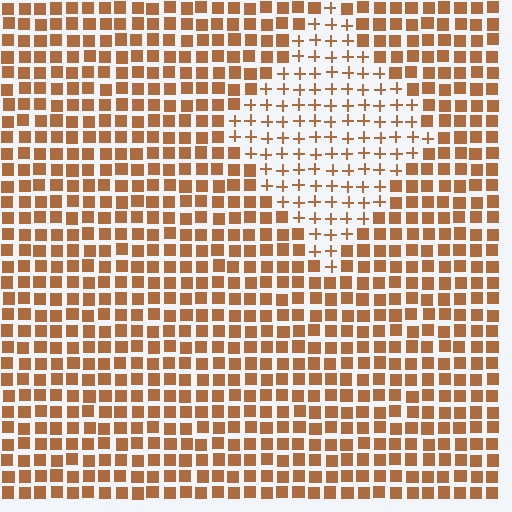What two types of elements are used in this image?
The image uses plus signs inside the diamond region and squares outside it.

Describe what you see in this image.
The image is filled with small brown elements arranged in a uniform grid. A diamond-shaped region contains plus signs, while the surrounding area contains squares. The boundary is defined purely by the change in element shape.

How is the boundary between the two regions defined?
The boundary is defined by a change in element shape: plus signs inside vs. squares outside. All elements share the same color and spacing.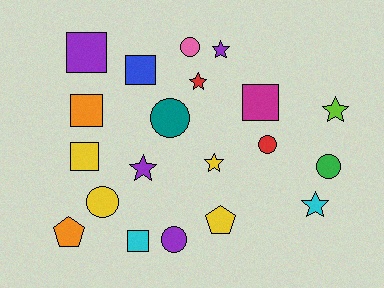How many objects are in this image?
There are 20 objects.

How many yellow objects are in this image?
There are 4 yellow objects.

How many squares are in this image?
There are 6 squares.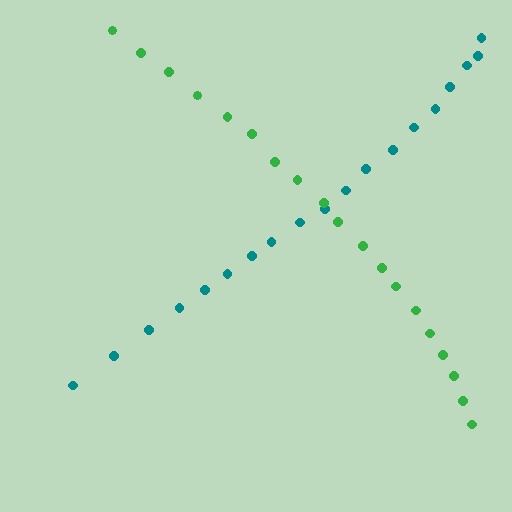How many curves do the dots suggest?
There are 2 distinct paths.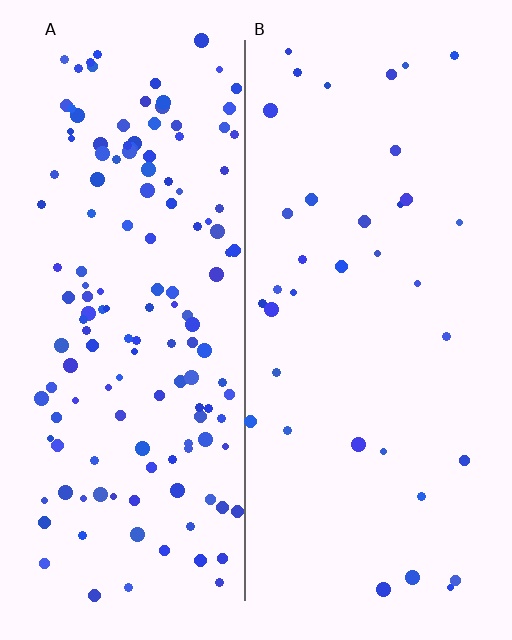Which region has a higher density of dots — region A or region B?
A (the left).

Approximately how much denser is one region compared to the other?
Approximately 4.1× — region A over region B.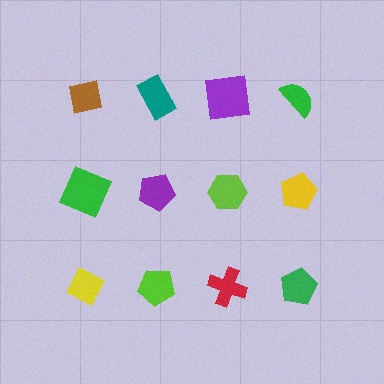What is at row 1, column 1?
A brown square.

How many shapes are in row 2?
4 shapes.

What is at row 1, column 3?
A purple square.